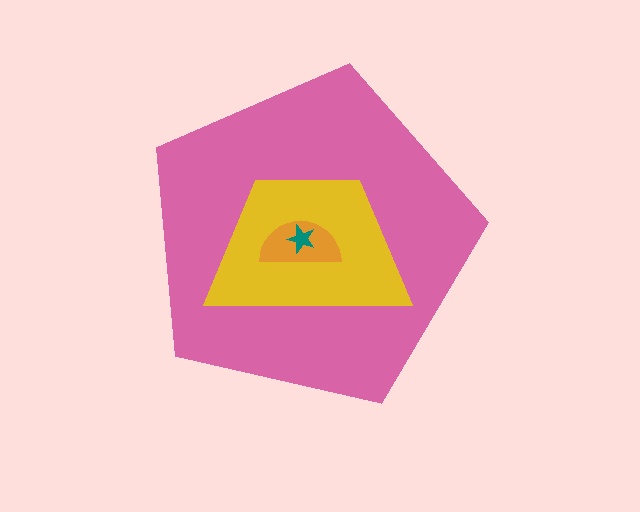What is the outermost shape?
The pink pentagon.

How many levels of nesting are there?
4.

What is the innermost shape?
The teal star.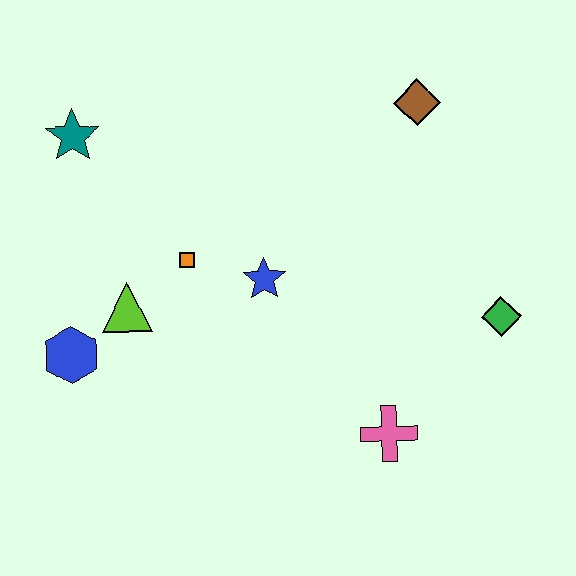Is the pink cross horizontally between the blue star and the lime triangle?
No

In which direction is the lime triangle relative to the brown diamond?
The lime triangle is to the left of the brown diamond.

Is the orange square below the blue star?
No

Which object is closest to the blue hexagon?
The lime triangle is closest to the blue hexagon.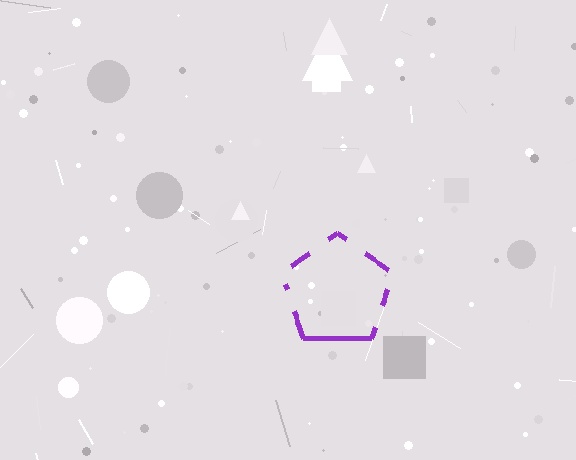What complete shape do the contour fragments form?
The contour fragments form a pentagon.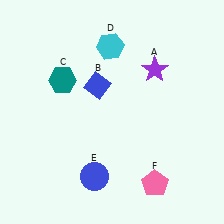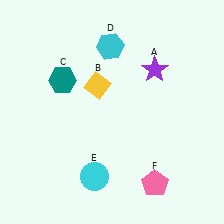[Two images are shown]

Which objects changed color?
B changed from blue to yellow. E changed from blue to cyan.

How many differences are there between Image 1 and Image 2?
There are 2 differences between the two images.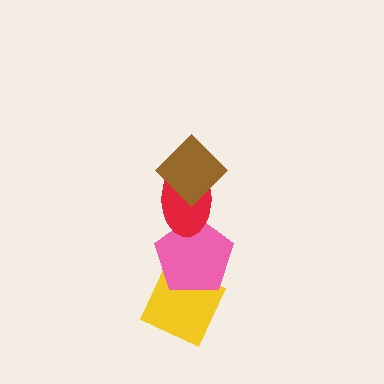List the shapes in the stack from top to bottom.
From top to bottom: the brown diamond, the red ellipse, the pink pentagon, the yellow diamond.